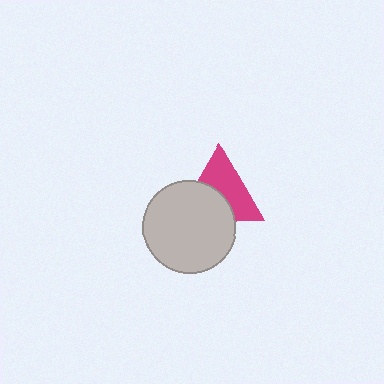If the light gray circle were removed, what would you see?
You would see the complete magenta triangle.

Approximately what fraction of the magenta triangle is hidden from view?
Roughly 45% of the magenta triangle is hidden behind the light gray circle.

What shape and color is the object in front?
The object in front is a light gray circle.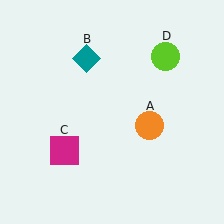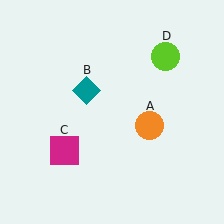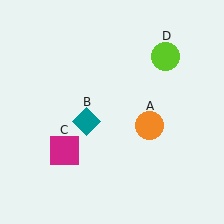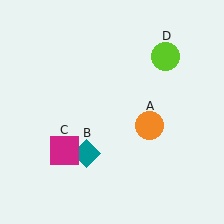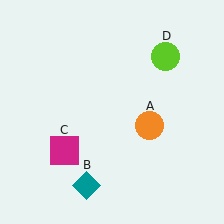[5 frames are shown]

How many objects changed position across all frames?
1 object changed position: teal diamond (object B).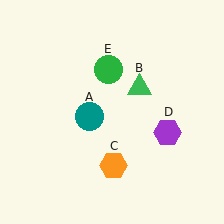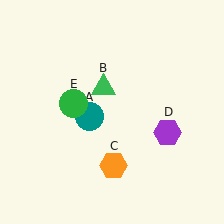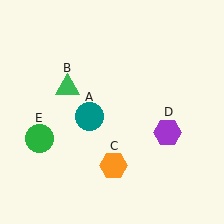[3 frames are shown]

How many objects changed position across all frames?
2 objects changed position: green triangle (object B), green circle (object E).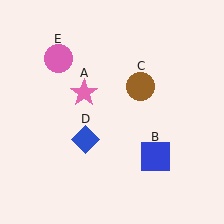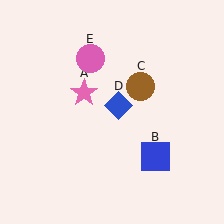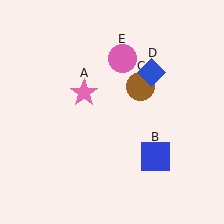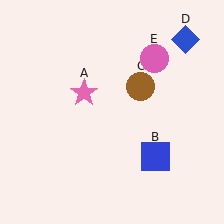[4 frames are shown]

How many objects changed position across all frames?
2 objects changed position: blue diamond (object D), pink circle (object E).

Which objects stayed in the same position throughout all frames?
Pink star (object A) and blue square (object B) and brown circle (object C) remained stationary.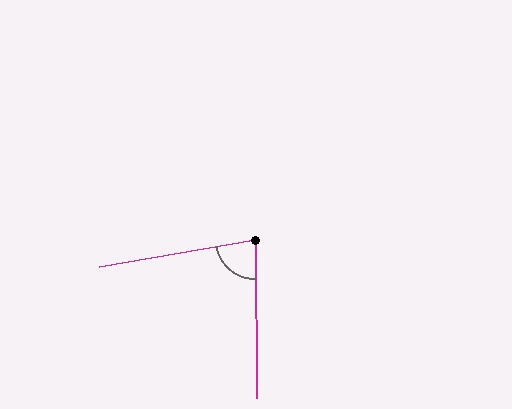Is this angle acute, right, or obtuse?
It is acute.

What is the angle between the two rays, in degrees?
Approximately 81 degrees.